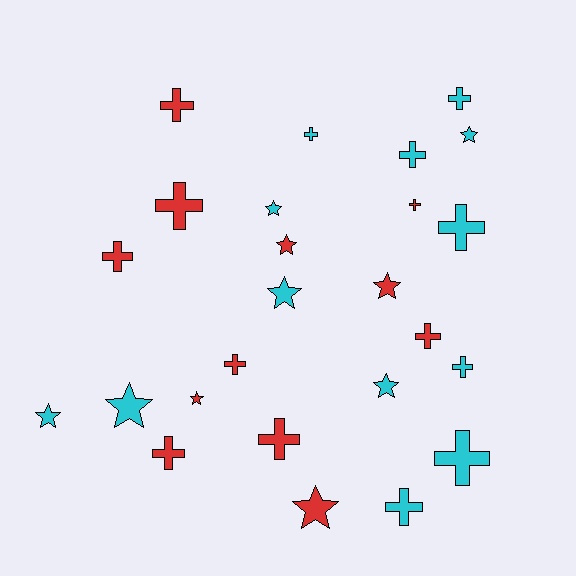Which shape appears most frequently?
Cross, with 15 objects.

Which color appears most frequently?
Cyan, with 13 objects.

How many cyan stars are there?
There are 6 cyan stars.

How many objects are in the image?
There are 25 objects.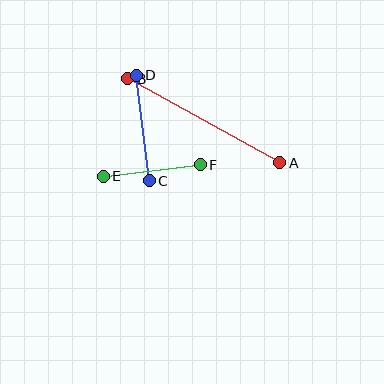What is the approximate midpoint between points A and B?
The midpoint is at approximately (204, 121) pixels.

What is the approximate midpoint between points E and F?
The midpoint is at approximately (152, 171) pixels.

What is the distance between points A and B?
The distance is approximately 173 pixels.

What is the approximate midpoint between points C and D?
The midpoint is at approximately (143, 128) pixels.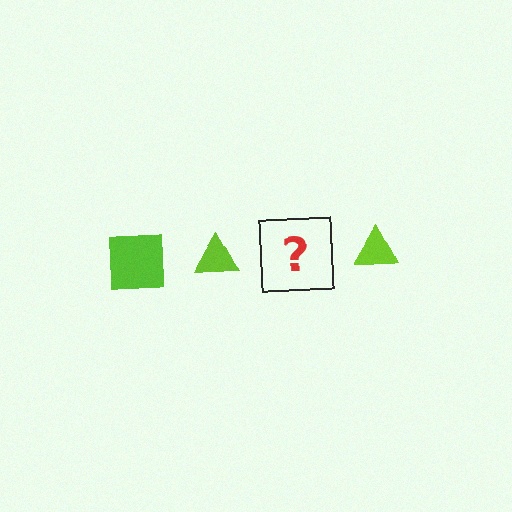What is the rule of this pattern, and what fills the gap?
The rule is that the pattern cycles through square, triangle shapes in lime. The gap should be filled with a lime square.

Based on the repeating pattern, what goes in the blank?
The blank should be a lime square.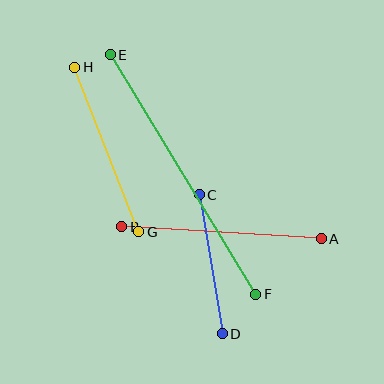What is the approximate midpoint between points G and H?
The midpoint is at approximately (107, 149) pixels.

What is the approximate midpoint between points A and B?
The midpoint is at approximately (221, 233) pixels.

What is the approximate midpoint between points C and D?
The midpoint is at approximately (211, 264) pixels.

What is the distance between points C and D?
The distance is approximately 141 pixels.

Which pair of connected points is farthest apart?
Points E and F are farthest apart.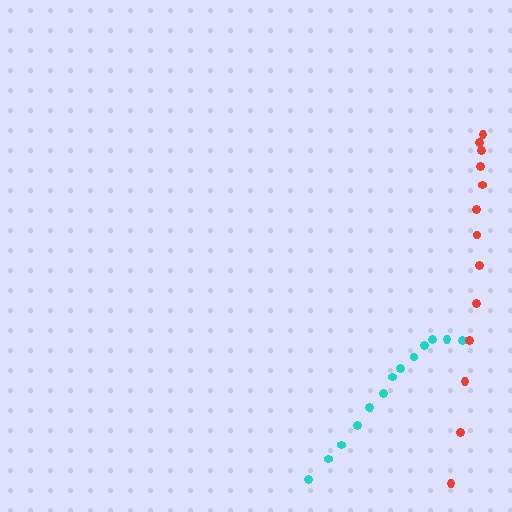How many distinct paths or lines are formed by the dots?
There are 2 distinct paths.